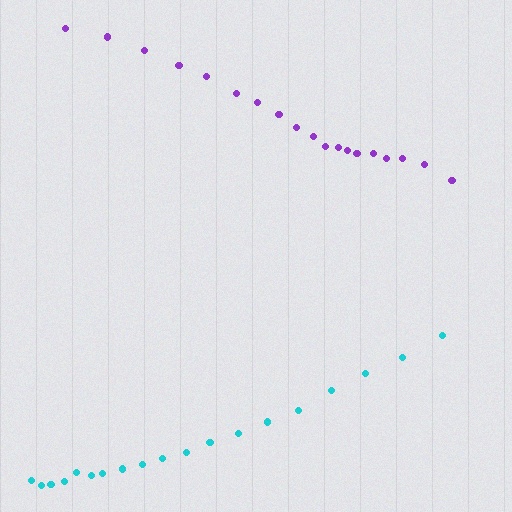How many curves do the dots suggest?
There are 2 distinct paths.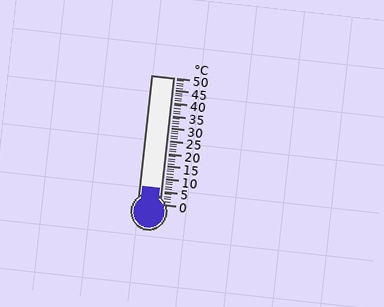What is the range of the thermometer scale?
The thermometer scale ranges from 0°C to 50°C.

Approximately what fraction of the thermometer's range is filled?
The thermometer is filled to approximately 10% of its range.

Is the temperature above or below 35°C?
The temperature is below 35°C.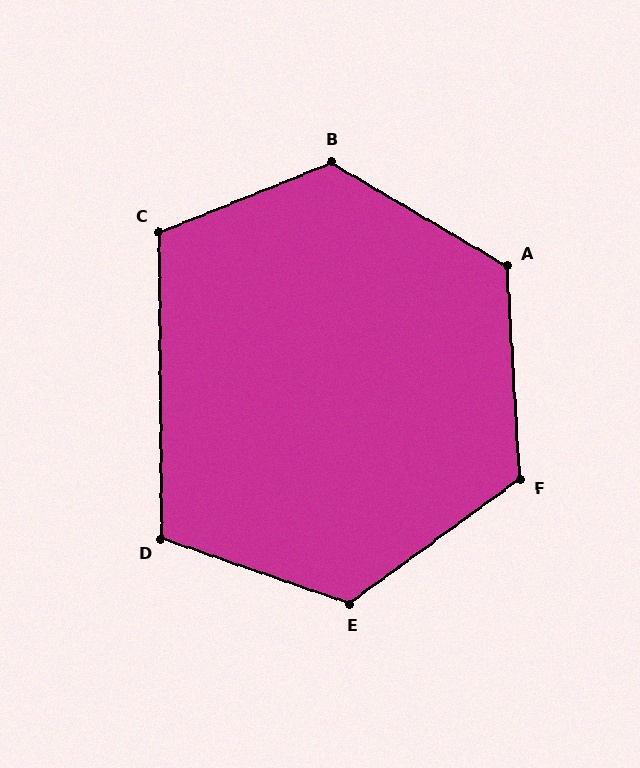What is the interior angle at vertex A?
Approximately 124 degrees (obtuse).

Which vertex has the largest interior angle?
B, at approximately 128 degrees.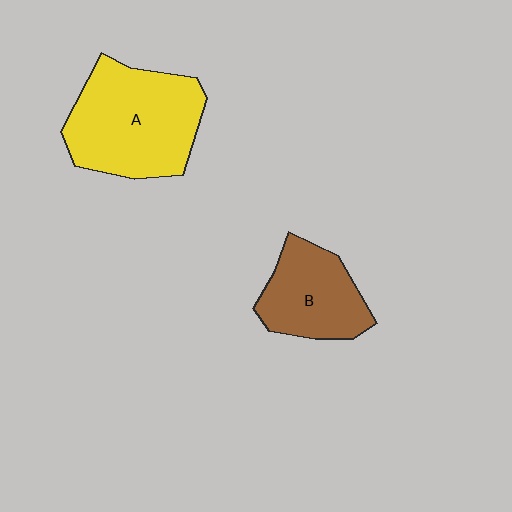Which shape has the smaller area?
Shape B (brown).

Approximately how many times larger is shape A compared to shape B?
Approximately 1.6 times.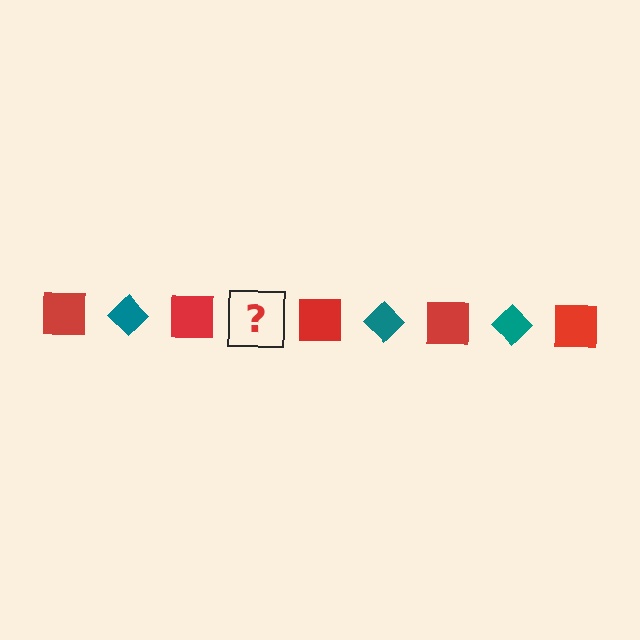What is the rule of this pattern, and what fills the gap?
The rule is that the pattern alternates between red square and teal diamond. The gap should be filled with a teal diamond.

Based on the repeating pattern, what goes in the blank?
The blank should be a teal diamond.